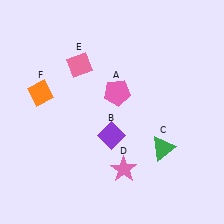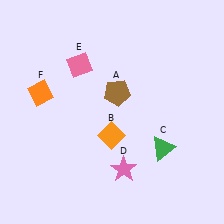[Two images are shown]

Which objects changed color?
A changed from pink to brown. B changed from purple to orange.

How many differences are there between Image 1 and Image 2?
There are 2 differences between the two images.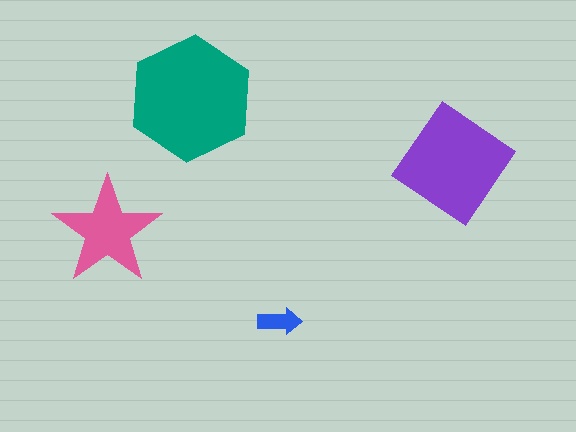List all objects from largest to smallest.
The teal hexagon, the purple diamond, the pink star, the blue arrow.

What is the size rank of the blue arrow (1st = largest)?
4th.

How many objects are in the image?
There are 4 objects in the image.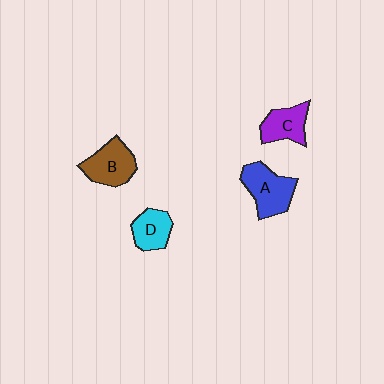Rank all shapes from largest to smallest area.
From largest to smallest: A (blue), B (brown), C (purple), D (cyan).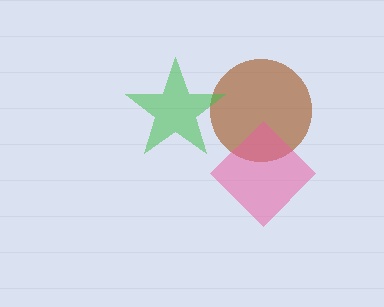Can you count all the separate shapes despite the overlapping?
Yes, there are 3 separate shapes.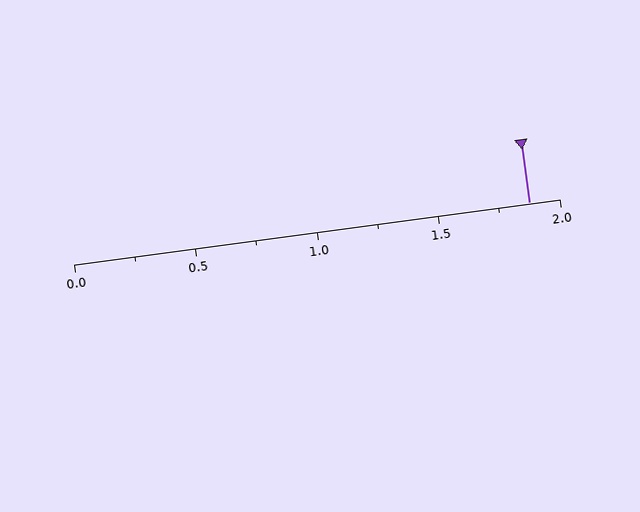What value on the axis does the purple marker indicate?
The marker indicates approximately 1.88.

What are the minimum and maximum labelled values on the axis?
The axis runs from 0.0 to 2.0.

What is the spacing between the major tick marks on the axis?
The major ticks are spaced 0.5 apart.